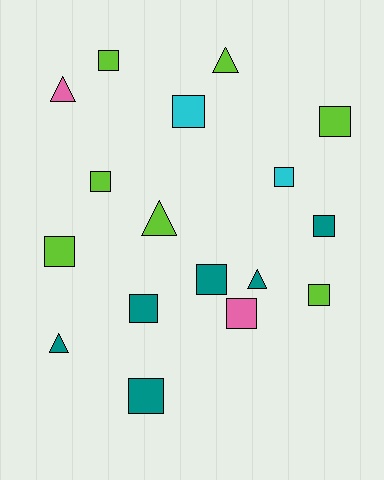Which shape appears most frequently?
Square, with 12 objects.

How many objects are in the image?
There are 17 objects.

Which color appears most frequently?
Lime, with 7 objects.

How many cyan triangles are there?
There are no cyan triangles.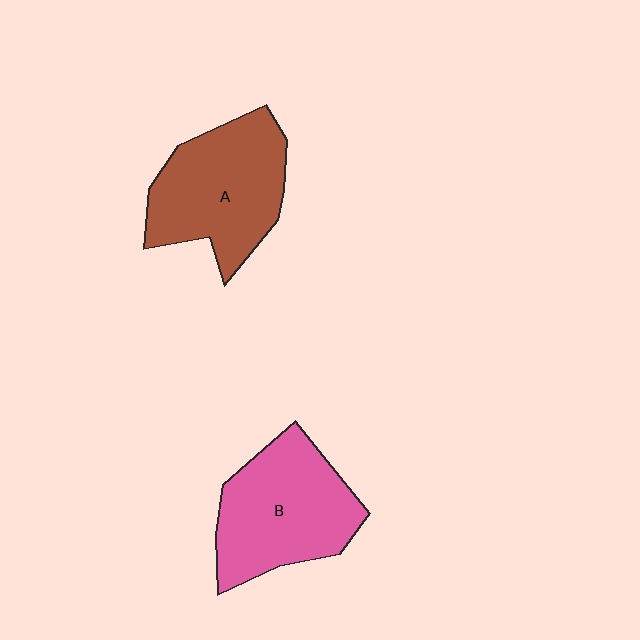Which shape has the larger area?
Shape A (brown).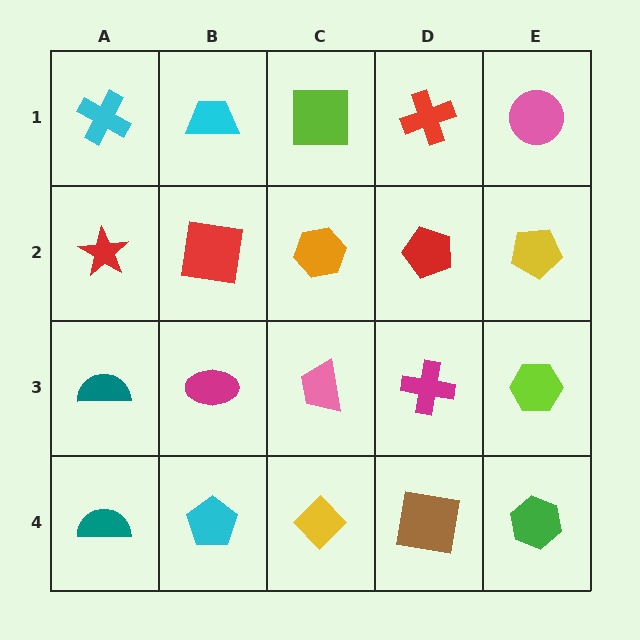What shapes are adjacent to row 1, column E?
A yellow pentagon (row 2, column E), a red cross (row 1, column D).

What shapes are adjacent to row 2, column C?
A lime square (row 1, column C), a pink trapezoid (row 3, column C), a red square (row 2, column B), a red pentagon (row 2, column D).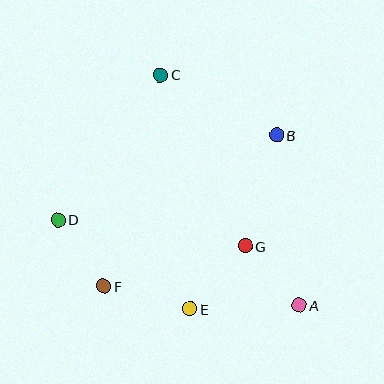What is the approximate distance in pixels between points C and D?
The distance between C and D is approximately 178 pixels.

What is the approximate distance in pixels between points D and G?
The distance between D and G is approximately 189 pixels.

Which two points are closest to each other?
Points A and G are closest to each other.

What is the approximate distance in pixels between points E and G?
The distance between E and G is approximately 84 pixels.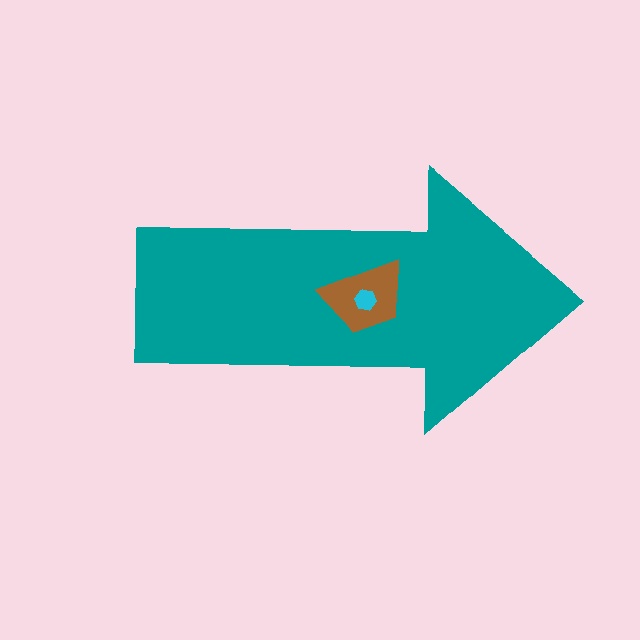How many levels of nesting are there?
3.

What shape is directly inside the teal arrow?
The brown trapezoid.